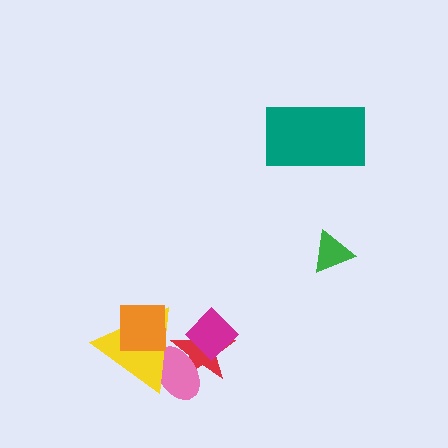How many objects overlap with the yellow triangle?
3 objects overlap with the yellow triangle.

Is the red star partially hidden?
Yes, it is partially covered by another shape.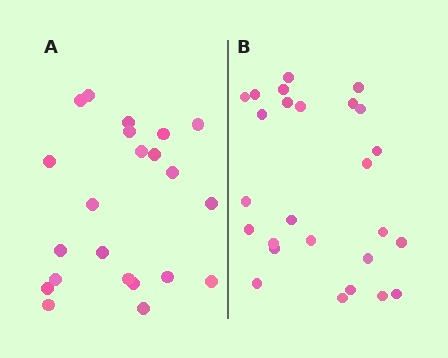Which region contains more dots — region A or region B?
Region B (the right region) has more dots.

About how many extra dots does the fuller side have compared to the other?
Region B has about 4 more dots than region A.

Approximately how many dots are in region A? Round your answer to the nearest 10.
About 20 dots. (The exact count is 22, which rounds to 20.)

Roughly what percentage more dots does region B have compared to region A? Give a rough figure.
About 20% more.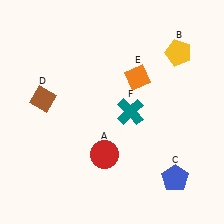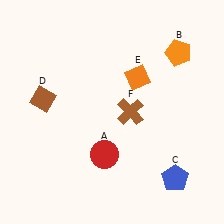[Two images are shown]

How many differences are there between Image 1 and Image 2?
There are 2 differences between the two images.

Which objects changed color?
B changed from yellow to orange. F changed from teal to brown.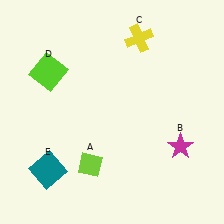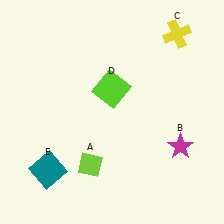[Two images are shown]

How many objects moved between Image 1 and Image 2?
2 objects moved between the two images.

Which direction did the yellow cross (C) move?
The yellow cross (C) moved right.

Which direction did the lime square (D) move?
The lime square (D) moved right.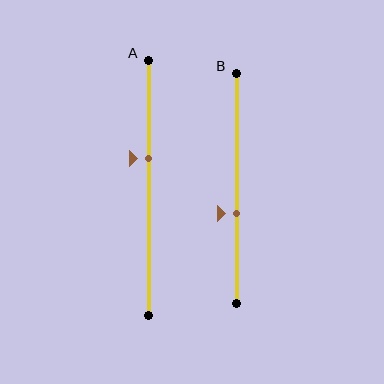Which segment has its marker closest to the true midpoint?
Segment B has its marker closest to the true midpoint.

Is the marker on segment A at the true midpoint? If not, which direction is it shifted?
No, the marker on segment A is shifted upward by about 12% of the segment length.